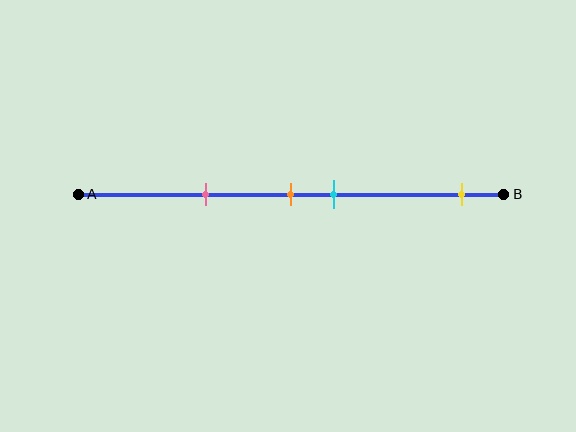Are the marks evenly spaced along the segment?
No, the marks are not evenly spaced.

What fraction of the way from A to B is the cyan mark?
The cyan mark is approximately 60% (0.6) of the way from A to B.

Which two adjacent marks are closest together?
The orange and cyan marks are the closest adjacent pair.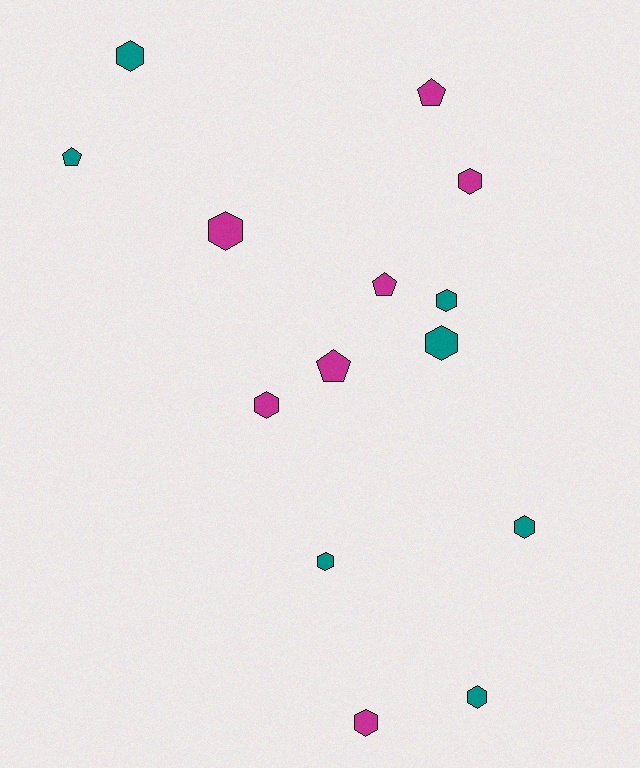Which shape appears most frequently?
Hexagon, with 10 objects.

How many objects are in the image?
There are 14 objects.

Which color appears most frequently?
Magenta, with 7 objects.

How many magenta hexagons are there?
There are 4 magenta hexagons.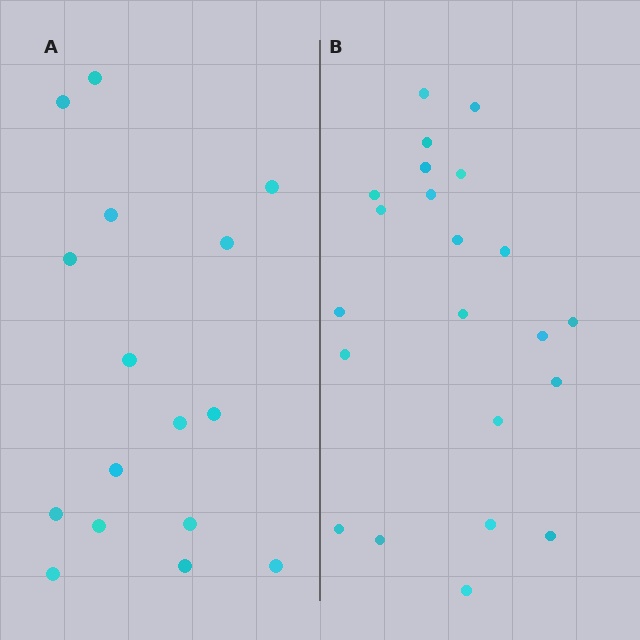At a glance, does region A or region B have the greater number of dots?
Region B (the right region) has more dots.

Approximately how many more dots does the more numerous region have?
Region B has about 6 more dots than region A.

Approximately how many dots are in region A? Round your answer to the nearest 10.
About 20 dots. (The exact count is 16, which rounds to 20.)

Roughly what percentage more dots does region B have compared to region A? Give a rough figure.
About 40% more.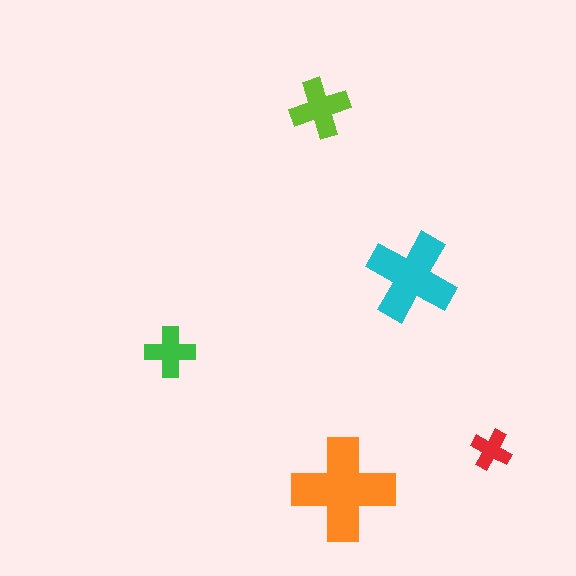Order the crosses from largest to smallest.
the orange one, the cyan one, the lime one, the green one, the red one.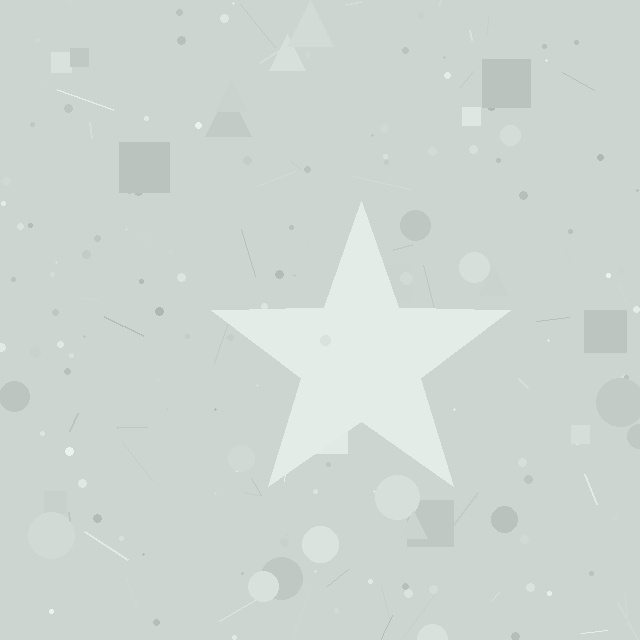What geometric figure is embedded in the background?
A star is embedded in the background.